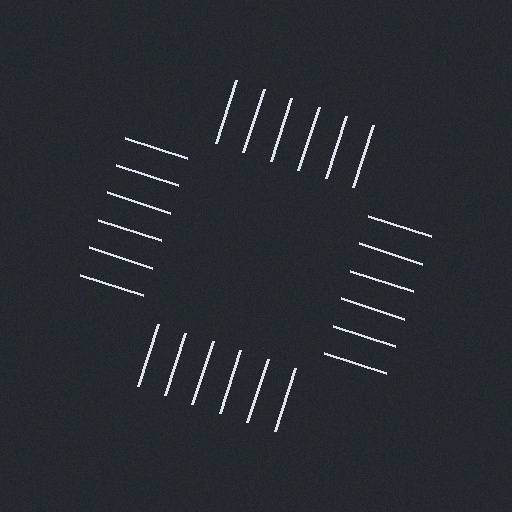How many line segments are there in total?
24 — 6 along each of the 4 edges.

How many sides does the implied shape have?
4 sides — the line-ends trace a square.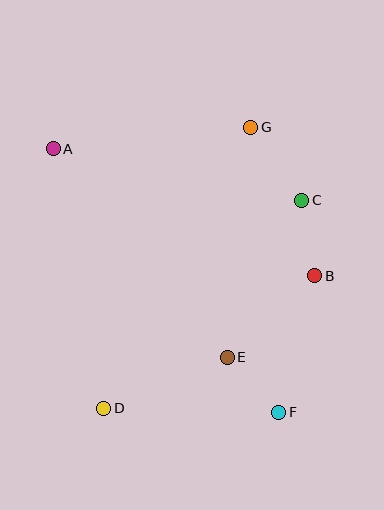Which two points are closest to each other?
Points E and F are closest to each other.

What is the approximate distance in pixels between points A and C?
The distance between A and C is approximately 254 pixels.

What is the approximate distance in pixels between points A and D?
The distance between A and D is approximately 264 pixels.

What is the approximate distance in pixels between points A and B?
The distance between A and B is approximately 291 pixels.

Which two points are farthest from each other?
Points A and F are farthest from each other.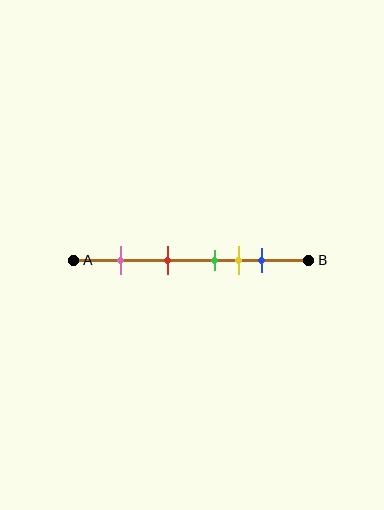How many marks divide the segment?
There are 5 marks dividing the segment.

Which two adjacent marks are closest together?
The green and yellow marks are the closest adjacent pair.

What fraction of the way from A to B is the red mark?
The red mark is approximately 40% (0.4) of the way from A to B.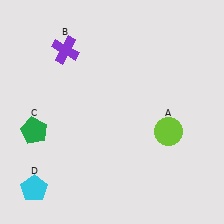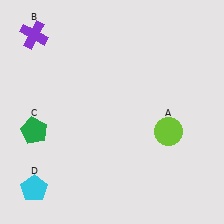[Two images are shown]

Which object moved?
The purple cross (B) moved left.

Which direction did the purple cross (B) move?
The purple cross (B) moved left.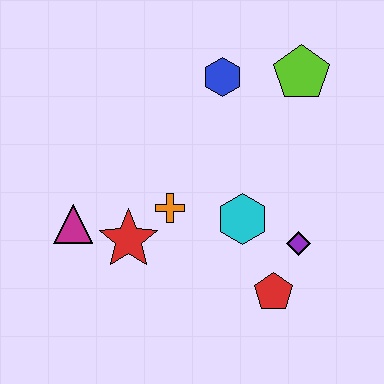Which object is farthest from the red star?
The lime pentagon is farthest from the red star.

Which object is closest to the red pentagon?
The purple diamond is closest to the red pentagon.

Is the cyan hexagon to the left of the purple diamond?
Yes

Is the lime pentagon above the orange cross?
Yes